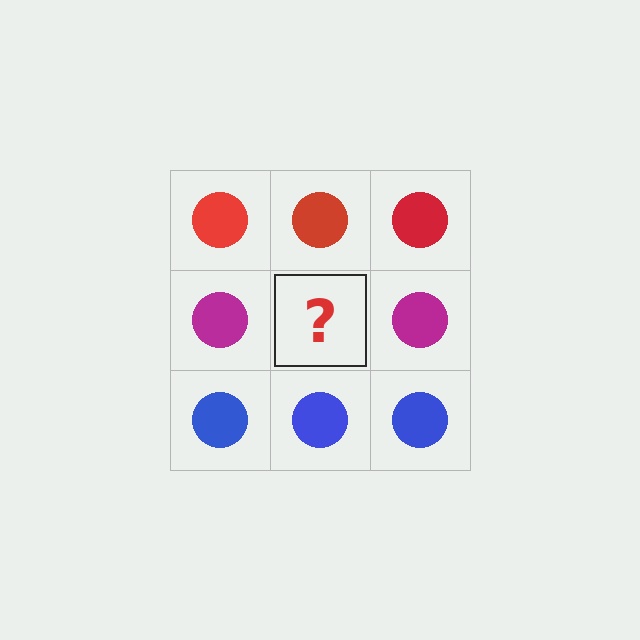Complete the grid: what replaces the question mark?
The question mark should be replaced with a magenta circle.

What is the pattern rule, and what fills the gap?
The rule is that each row has a consistent color. The gap should be filled with a magenta circle.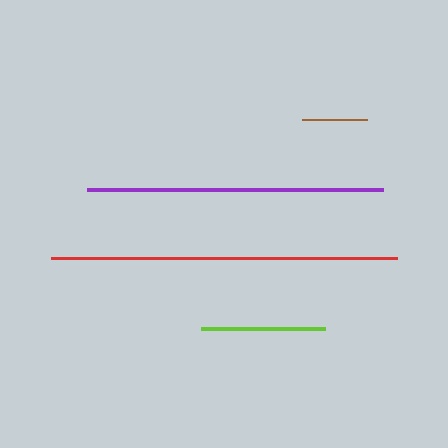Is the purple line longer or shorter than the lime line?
The purple line is longer than the lime line.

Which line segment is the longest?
The red line is the longest at approximately 346 pixels.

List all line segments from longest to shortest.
From longest to shortest: red, purple, lime, brown.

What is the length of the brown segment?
The brown segment is approximately 65 pixels long.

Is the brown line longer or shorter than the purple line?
The purple line is longer than the brown line.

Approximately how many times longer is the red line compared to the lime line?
The red line is approximately 2.8 times the length of the lime line.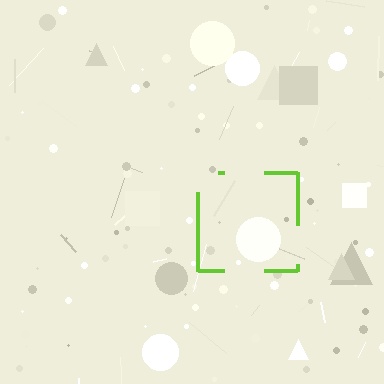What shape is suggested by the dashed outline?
The dashed outline suggests a square.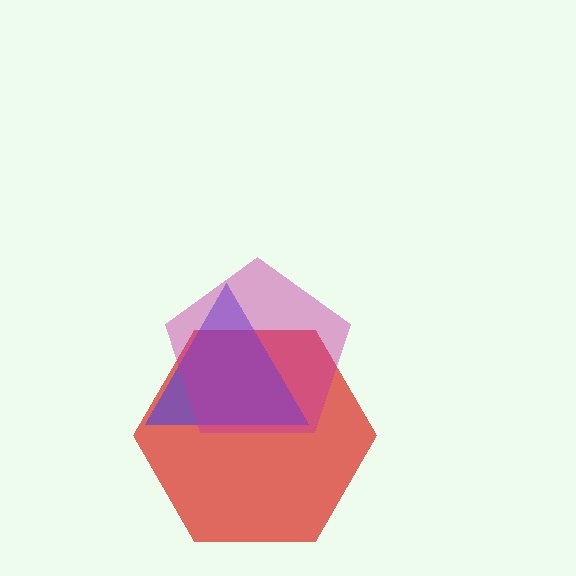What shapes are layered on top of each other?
The layered shapes are: a red hexagon, a blue triangle, a magenta pentagon.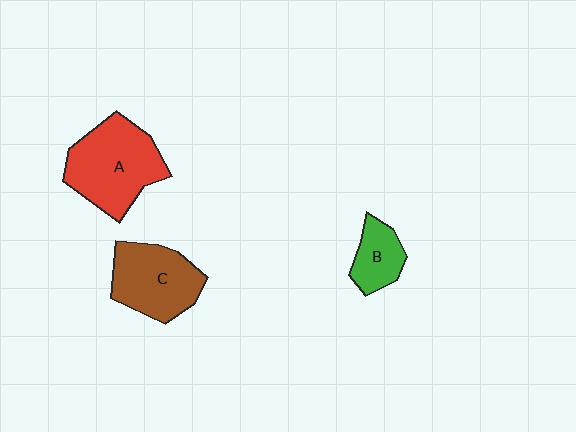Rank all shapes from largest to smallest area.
From largest to smallest: A (red), C (brown), B (green).